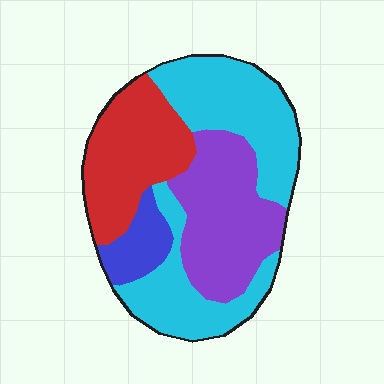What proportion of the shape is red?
Red takes up about one quarter (1/4) of the shape.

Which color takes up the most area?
Cyan, at roughly 40%.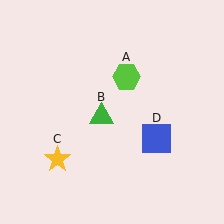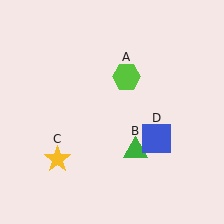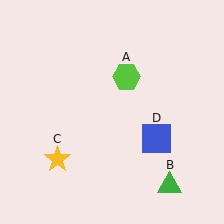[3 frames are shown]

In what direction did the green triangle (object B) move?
The green triangle (object B) moved down and to the right.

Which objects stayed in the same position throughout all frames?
Lime hexagon (object A) and yellow star (object C) and blue square (object D) remained stationary.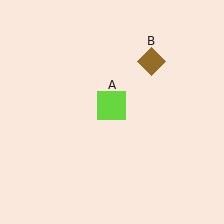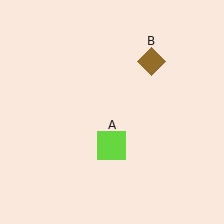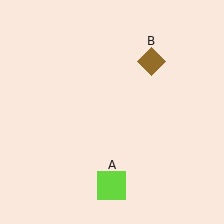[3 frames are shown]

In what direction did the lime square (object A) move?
The lime square (object A) moved down.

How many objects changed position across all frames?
1 object changed position: lime square (object A).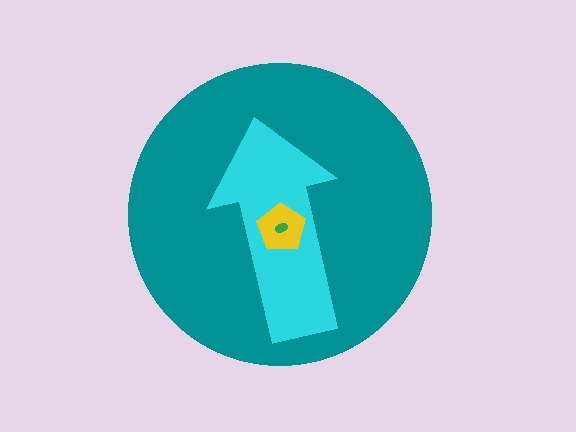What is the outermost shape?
The teal circle.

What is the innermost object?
The green ellipse.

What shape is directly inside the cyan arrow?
The yellow pentagon.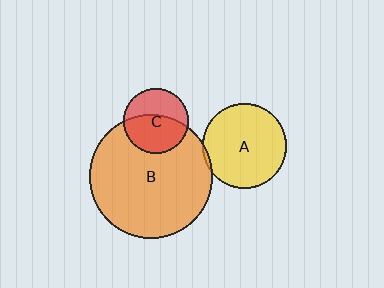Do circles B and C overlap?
Yes.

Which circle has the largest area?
Circle B (orange).